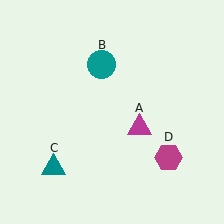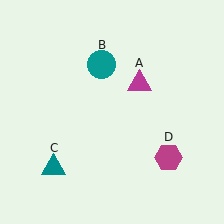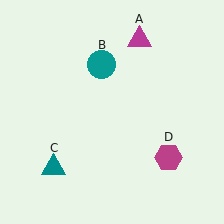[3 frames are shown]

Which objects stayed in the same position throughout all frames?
Teal circle (object B) and teal triangle (object C) and magenta hexagon (object D) remained stationary.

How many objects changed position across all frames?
1 object changed position: magenta triangle (object A).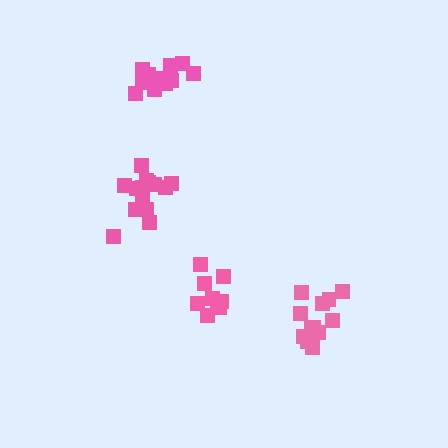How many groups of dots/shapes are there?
There are 4 groups.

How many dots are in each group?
Group 1: 14 dots, Group 2: 13 dots, Group 3: 9 dots, Group 4: 12 dots (48 total).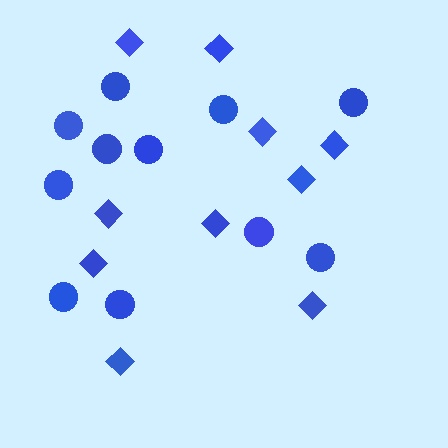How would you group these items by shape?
There are 2 groups: one group of circles (11) and one group of diamonds (10).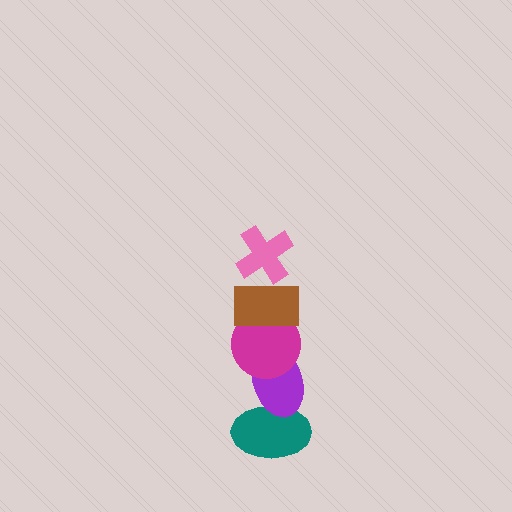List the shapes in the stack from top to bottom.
From top to bottom: the pink cross, the brown rectangle, the magenta circle, the purple ellipse, the teal ellipse.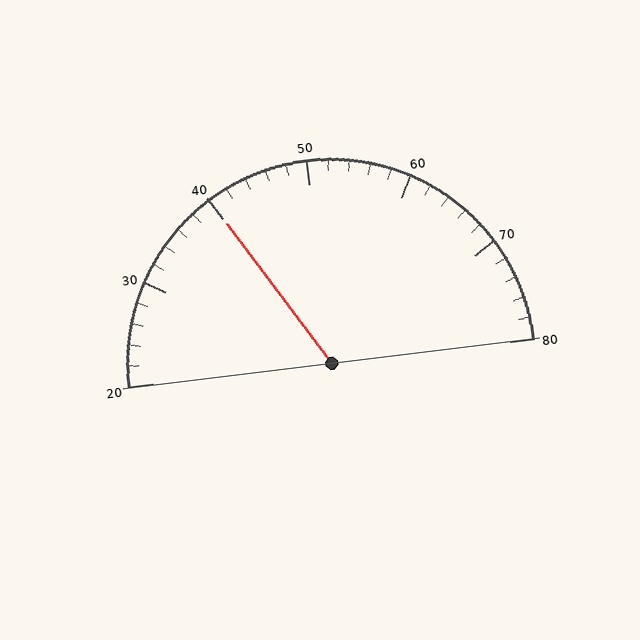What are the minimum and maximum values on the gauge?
The gauge ranges from 20 to 80.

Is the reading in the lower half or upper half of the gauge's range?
The reading is in the lower half of the range (20 to 80).